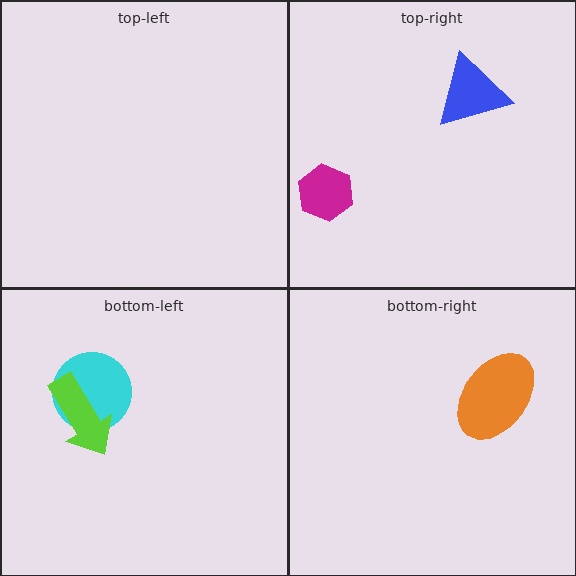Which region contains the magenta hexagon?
The top-right region.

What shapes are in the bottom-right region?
The orange ellipse.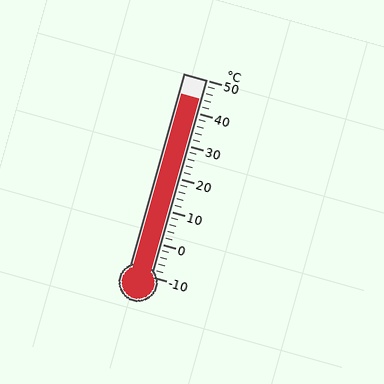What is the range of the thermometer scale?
The thermometer scale ranges from -10°C to 50°C.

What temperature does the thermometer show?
The thermometer shows approximately 44°C.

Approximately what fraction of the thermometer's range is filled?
The thermometer is filled to approximately 90% of its range.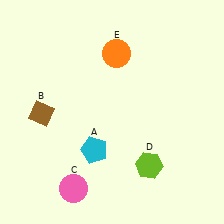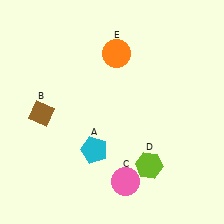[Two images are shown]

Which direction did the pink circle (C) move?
The pink circle (C) moved right.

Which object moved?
The pink circle (C) moved right.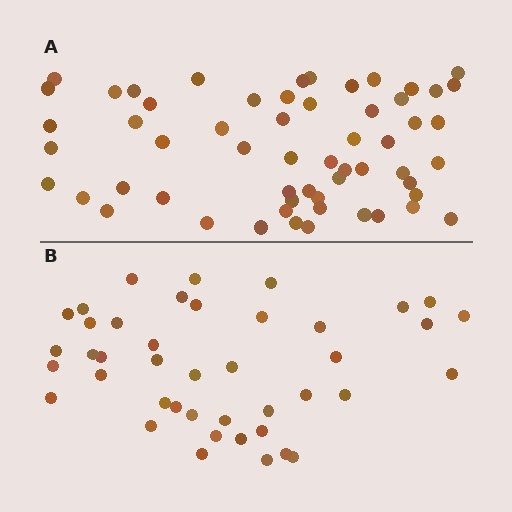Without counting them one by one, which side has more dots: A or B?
Region A (the top region) has more dots.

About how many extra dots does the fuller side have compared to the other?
Region A has approximately 15 more dots than region B.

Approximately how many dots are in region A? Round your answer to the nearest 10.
About 60 dots. (The exact count is 58, which rounds to 60.)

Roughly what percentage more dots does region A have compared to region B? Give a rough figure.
About 40% more.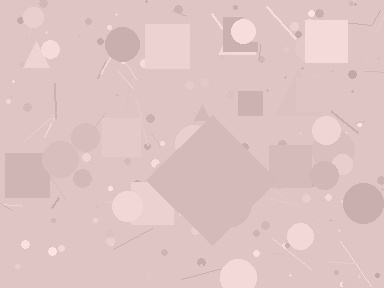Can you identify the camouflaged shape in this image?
The camouflaged shape is a diamond.